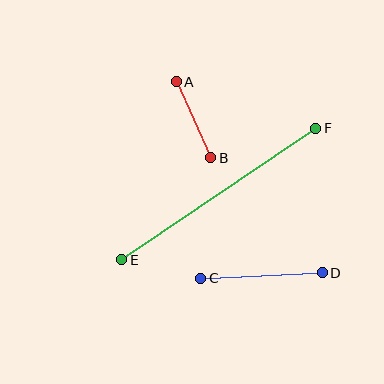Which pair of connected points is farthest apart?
Points E and F are farthest apart.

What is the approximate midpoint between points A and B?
The midpoint is at approximately (194, 120) pixels.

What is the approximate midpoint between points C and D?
The midpoint is at approximately (262, 275) pixels.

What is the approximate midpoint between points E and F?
The midpoint is at approximately (219, 194) pixels.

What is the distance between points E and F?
The distance is approximately 234 pixels.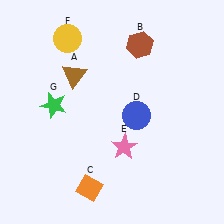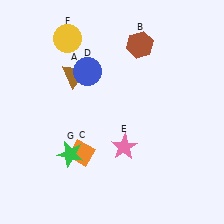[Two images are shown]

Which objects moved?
The objects that moved are: the orange diamond (C), the blue circle (D), the green star (G).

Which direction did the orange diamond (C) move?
The orange diamond (C) moved up.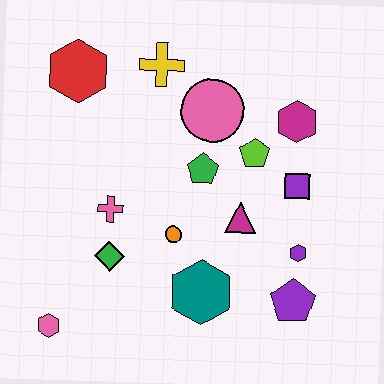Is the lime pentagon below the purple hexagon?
No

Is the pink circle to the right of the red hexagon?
Yes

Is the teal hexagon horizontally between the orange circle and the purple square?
Yes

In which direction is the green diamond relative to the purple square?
The green diamond is to the left of the purple square.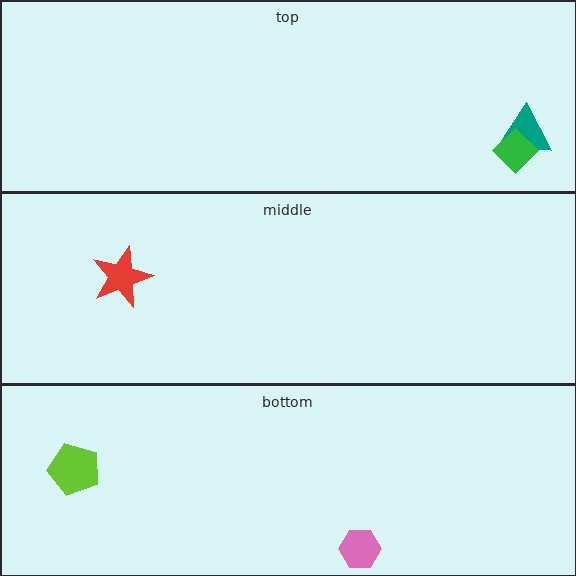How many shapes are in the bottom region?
2.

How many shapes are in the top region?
2.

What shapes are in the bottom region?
The pink hexagon, the lime pentagon.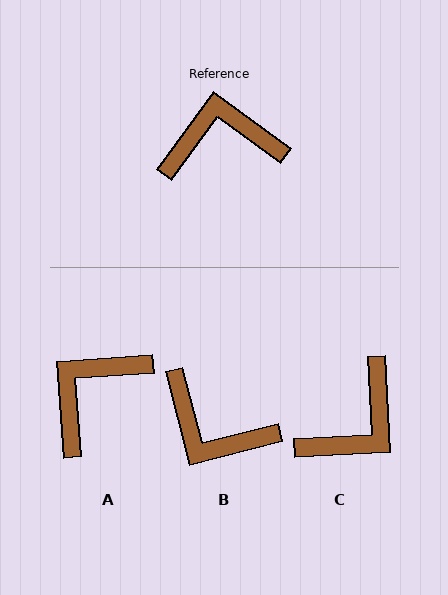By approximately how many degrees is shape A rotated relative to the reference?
Approximately 40 degrees counter-clockwise.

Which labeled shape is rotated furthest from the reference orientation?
C, about 141 degrees away.